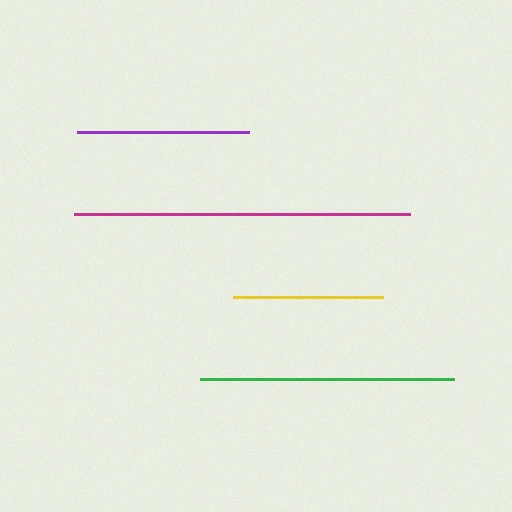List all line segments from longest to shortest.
From longest to shortest: magenta, green, purple, yellow.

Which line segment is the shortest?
The yellow line is the shortest at approximately 150 pixels.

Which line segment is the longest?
The magenta line is the longest at approximately 336 pixels.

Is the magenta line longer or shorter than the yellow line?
The magenta line is longer than the yellow line.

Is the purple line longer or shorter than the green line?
The green line is longer than the purple line.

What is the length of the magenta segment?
The magenta segment is approximately 336 pixels long.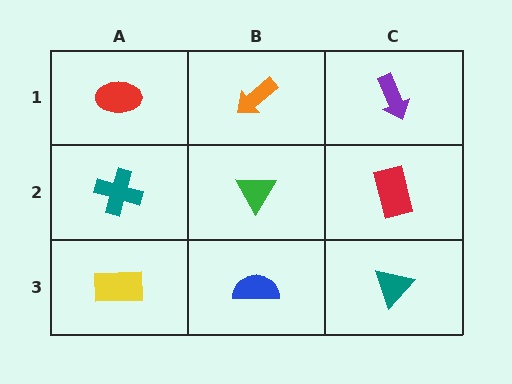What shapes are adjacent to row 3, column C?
A red rectangle (row 2, column C), a blue semicircle (row 3, column B).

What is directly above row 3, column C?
A red rectangle.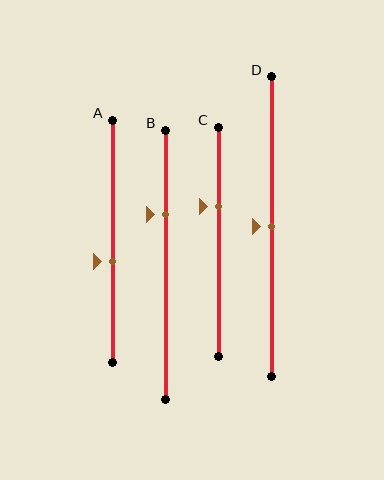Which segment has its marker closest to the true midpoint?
Segment D has its marker closest to the true midpoint.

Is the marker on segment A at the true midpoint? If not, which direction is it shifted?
No, the marker on segment A is shifted downward by about 8% of the segment length.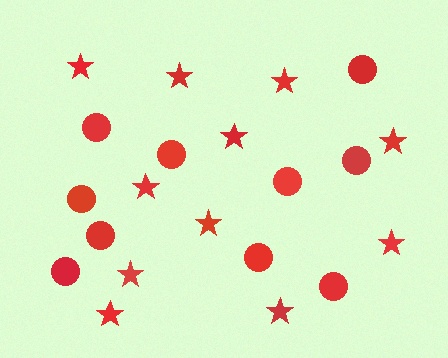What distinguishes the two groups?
There are 2 groups: one group of stars (11) and one group of circles (10).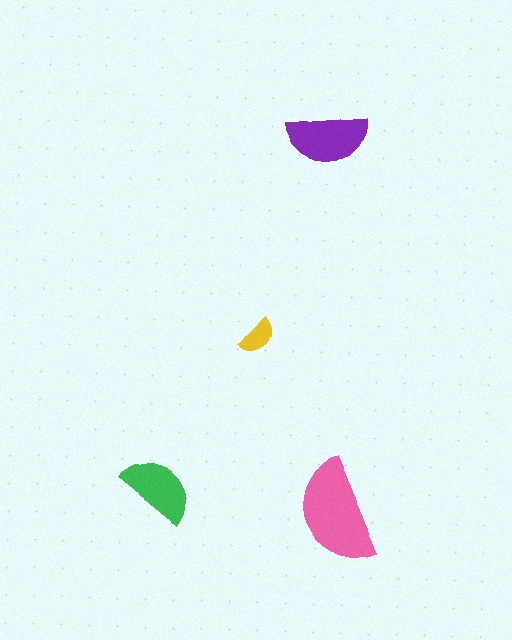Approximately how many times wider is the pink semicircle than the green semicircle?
About 1.5 times wider.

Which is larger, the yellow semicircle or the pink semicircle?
The pink one.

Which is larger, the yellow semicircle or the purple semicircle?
The purple one.